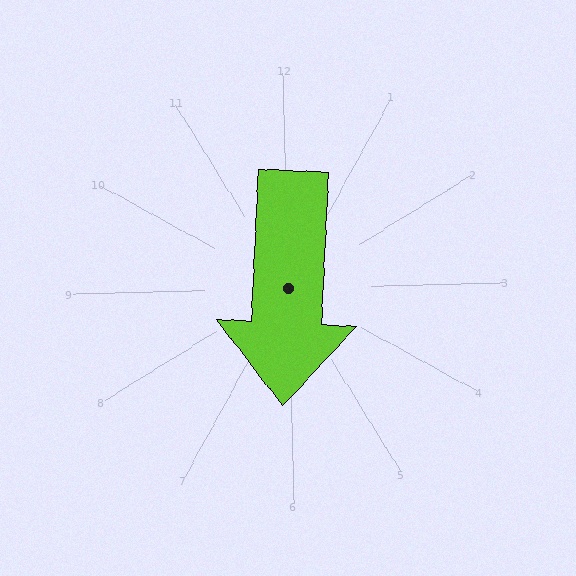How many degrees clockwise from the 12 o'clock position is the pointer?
Approximately 184 degrees.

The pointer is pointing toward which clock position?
Roughly 6 o'clock.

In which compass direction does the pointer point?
South.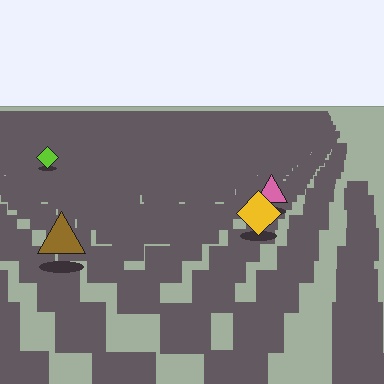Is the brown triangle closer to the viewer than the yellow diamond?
Yes. The brown triangle is closer — you can tell from the texture gradient: the ground texture is coarser near it.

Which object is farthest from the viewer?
The lime diamond is farthest from the viewer. It appears smaller and the ground texture around it is denser.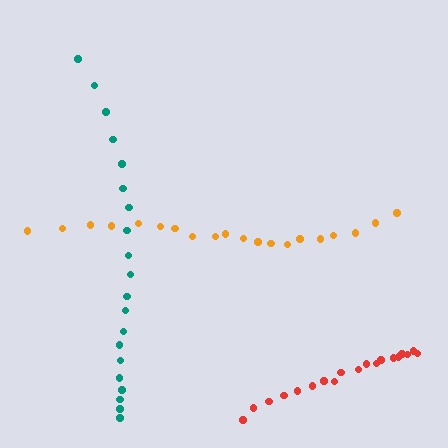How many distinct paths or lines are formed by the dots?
There are 3 distinct paths.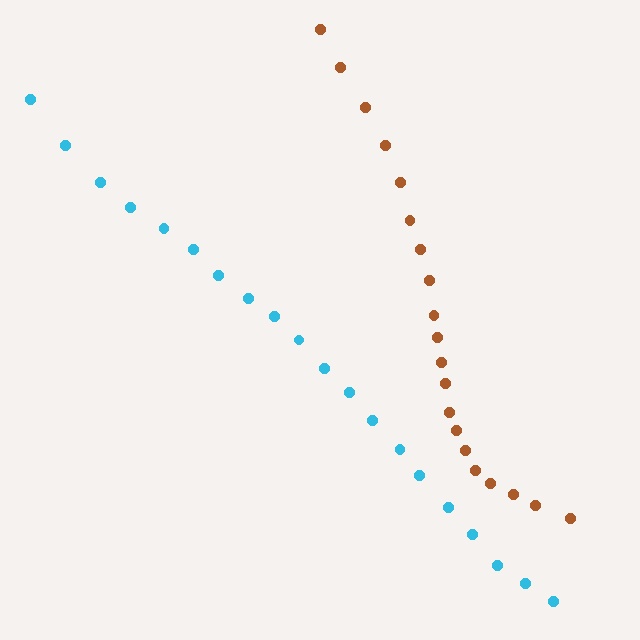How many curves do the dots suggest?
There are 2 distinct paths.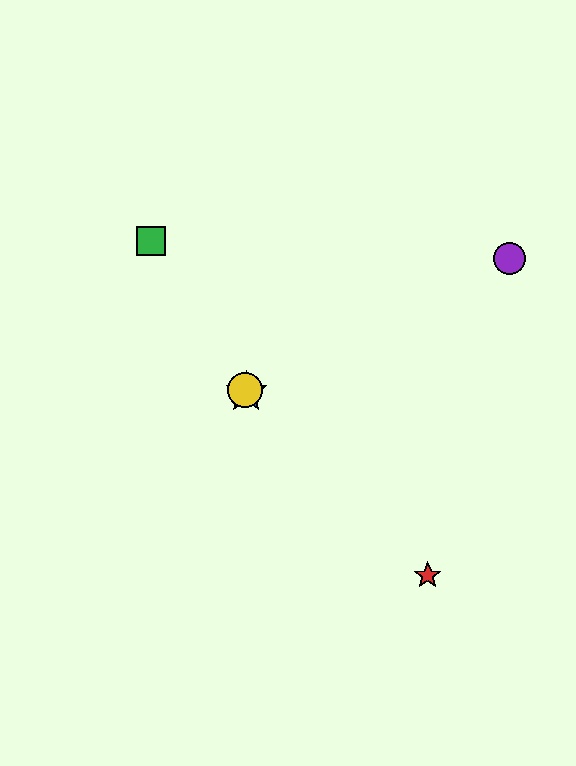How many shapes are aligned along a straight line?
3 shapes (the blue star, the green square, the yellow circle) are aligned along a straight line.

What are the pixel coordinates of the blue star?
The blue star is at (246, 392).